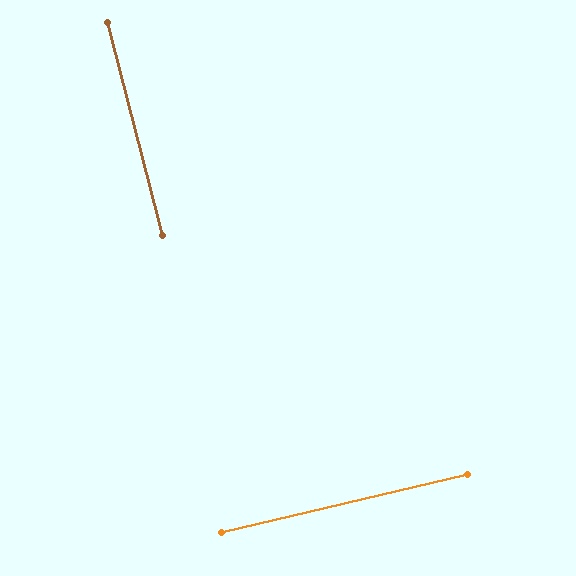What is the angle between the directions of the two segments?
Approximately 89 degrees.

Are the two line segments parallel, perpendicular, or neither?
Perpendicular — they meet at approximately 89°.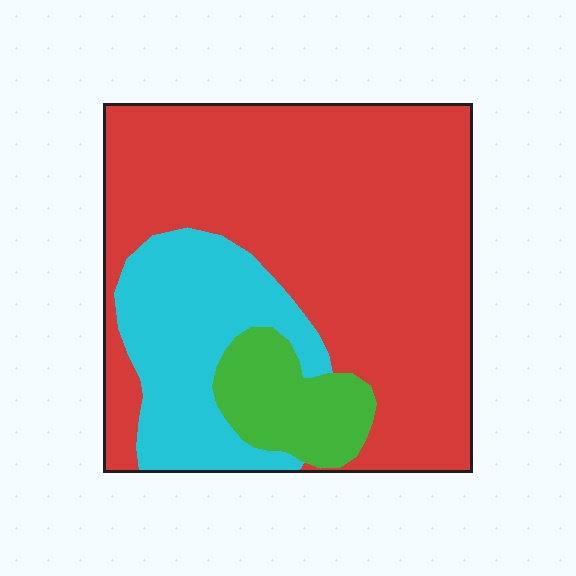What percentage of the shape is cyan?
Cyan covers about 20% of the shape.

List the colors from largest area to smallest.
From largest to smallest: red, cyan, green.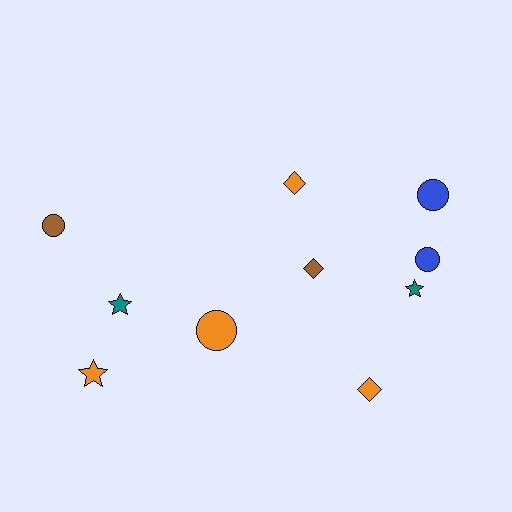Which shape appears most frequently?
Circle, with 4 objects.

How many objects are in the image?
There are 10 objects.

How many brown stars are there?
There are no brown stars.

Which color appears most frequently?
Orange, with 4 objects.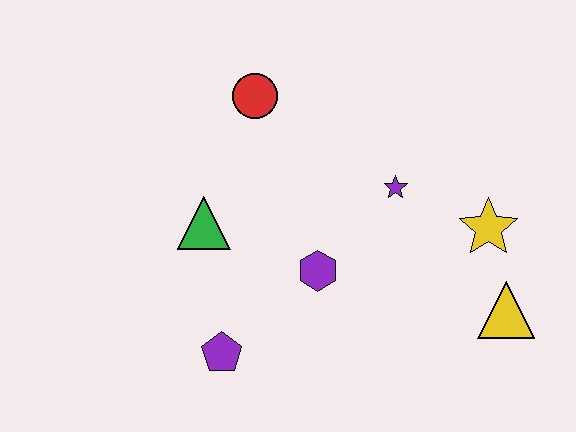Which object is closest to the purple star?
The yellow star is closest to the purple star.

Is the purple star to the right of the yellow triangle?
No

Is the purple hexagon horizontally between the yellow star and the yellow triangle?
No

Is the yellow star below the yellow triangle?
No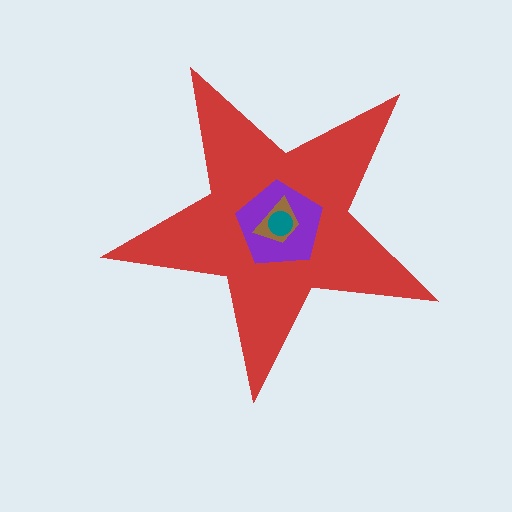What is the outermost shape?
The red star.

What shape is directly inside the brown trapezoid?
The teal circle.